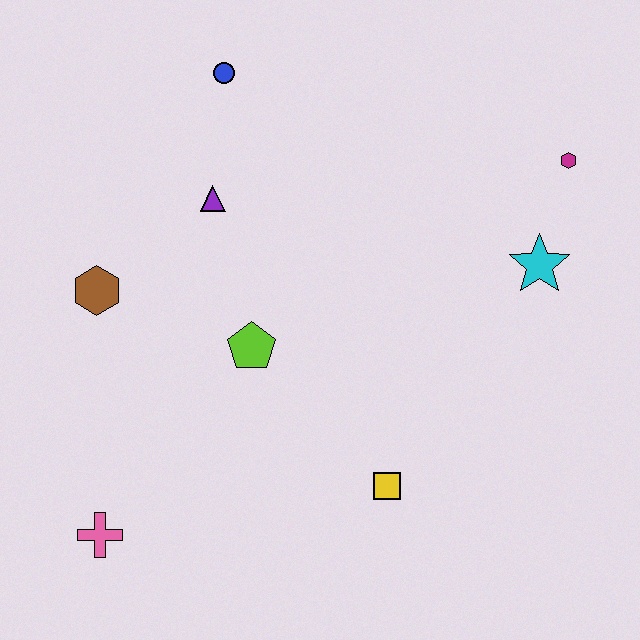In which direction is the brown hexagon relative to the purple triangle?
The brown hexagon is to the left of the purple triangle.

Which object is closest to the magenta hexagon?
The cyan star is closest to the magenta hexagon.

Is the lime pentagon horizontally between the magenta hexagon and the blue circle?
Yes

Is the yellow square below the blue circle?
Yes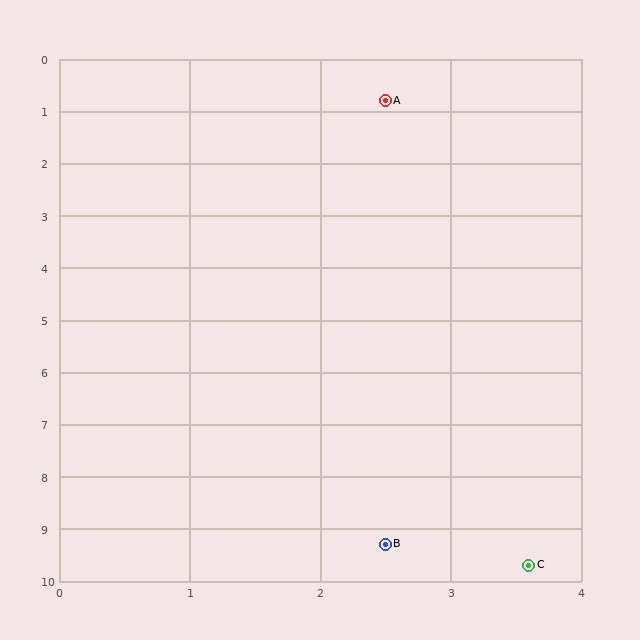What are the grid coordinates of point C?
Point C is at approximately (3.6, 9.7).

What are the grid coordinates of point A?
Point A is at approximately (2.5, 0.8).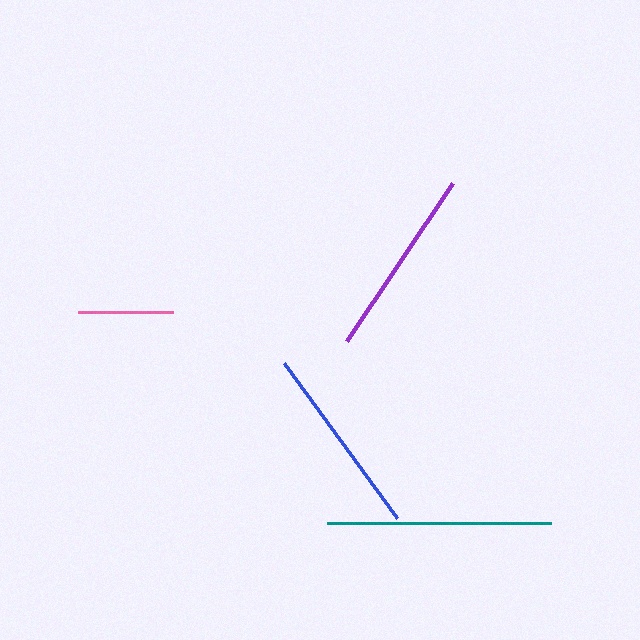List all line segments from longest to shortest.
From longest to shortest: teal, blue, purple, pink.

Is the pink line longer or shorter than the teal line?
The teal line is longer than the pink line.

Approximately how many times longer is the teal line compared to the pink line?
The teal line is approximately 2.3 times the length of the pink line.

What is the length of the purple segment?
The purple segment is approximately 190 pixels long.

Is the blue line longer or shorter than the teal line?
The teal line is longer than the blue line.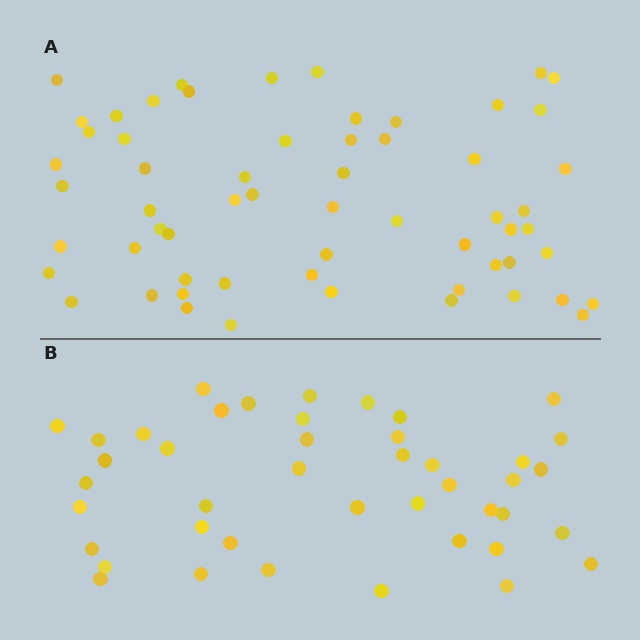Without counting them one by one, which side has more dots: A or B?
Region A (the top region) has more dots.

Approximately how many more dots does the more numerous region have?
Region A has approximately 15 more dots than region B.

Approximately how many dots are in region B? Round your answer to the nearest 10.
About 40 dots. (The exact count is 43, which rounds to 40.)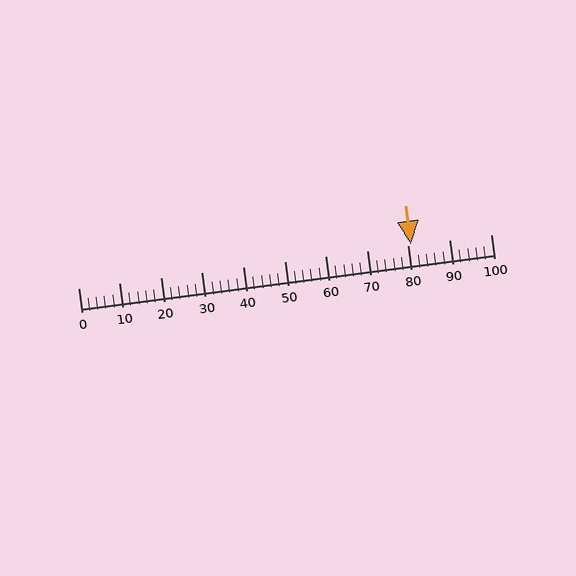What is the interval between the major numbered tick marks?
The major tick marks are spaced 10 units apart.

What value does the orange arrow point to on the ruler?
The orange arrow points to approximately 81.